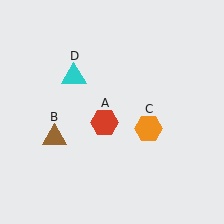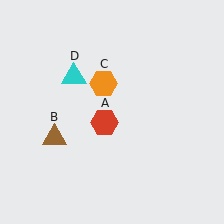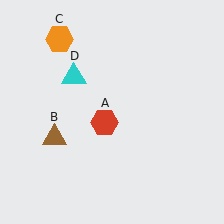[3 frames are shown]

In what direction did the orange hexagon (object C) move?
The orange hexagon (object C) moved up and to the left.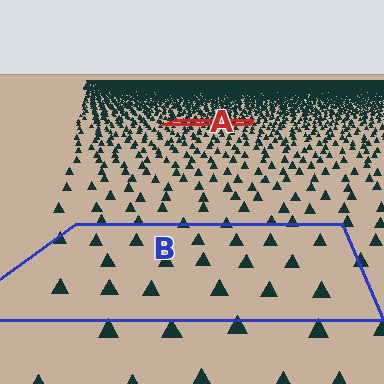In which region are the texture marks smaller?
The texture marks are smaller in region A, because it is farther away.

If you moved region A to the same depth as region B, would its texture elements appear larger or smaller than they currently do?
They would appear larger. At a closer depth, the same texture elements are projected at a bigger on-screen size.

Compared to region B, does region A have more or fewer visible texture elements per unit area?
Region A has more texture elements per unit area — they are packed more densely because it is farther away.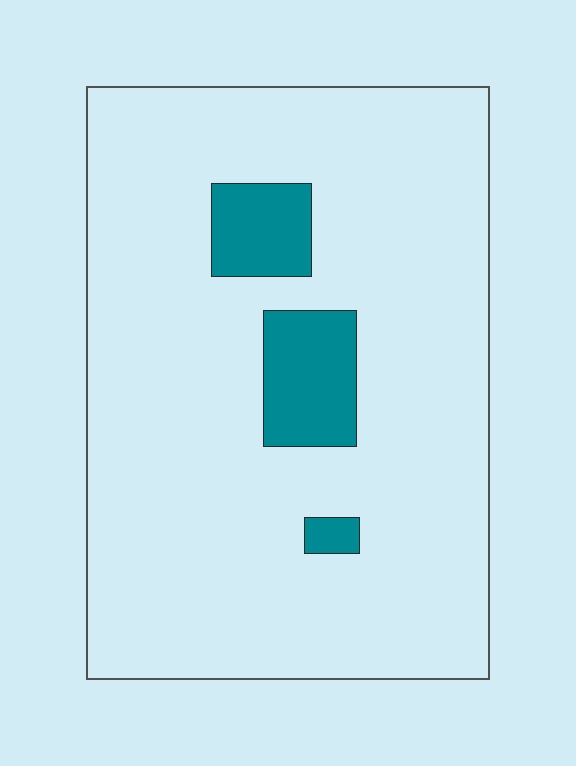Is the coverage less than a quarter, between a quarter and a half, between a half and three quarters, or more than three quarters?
Less than a quarter.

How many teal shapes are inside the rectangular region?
3.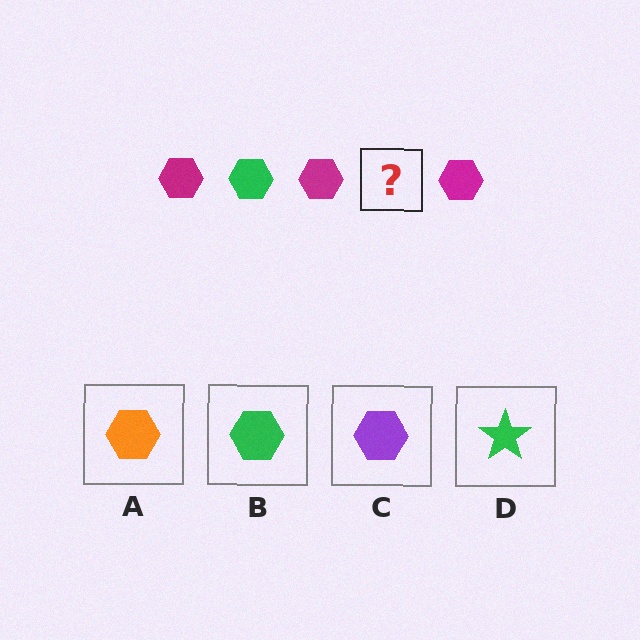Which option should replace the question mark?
Option B.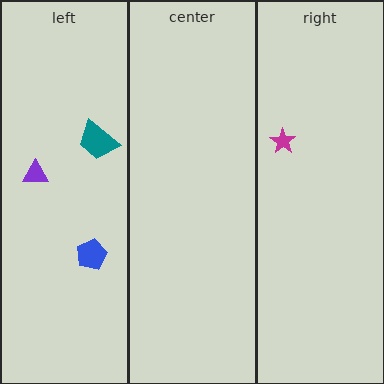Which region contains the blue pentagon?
The left region.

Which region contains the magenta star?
The right region.